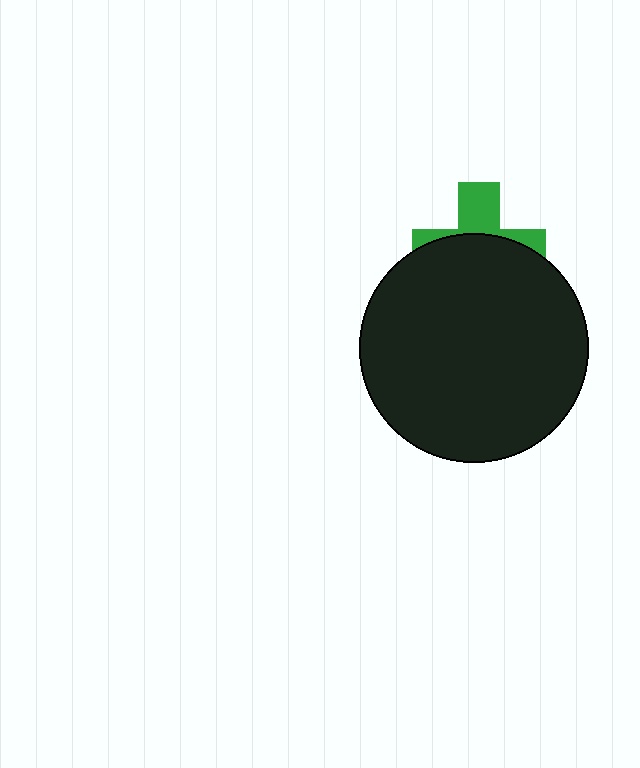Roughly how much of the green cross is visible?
A small part of it is visible (roughly 36%).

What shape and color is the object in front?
The object in front is a black circle.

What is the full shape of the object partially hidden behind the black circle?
The partially hidden object is a green cross.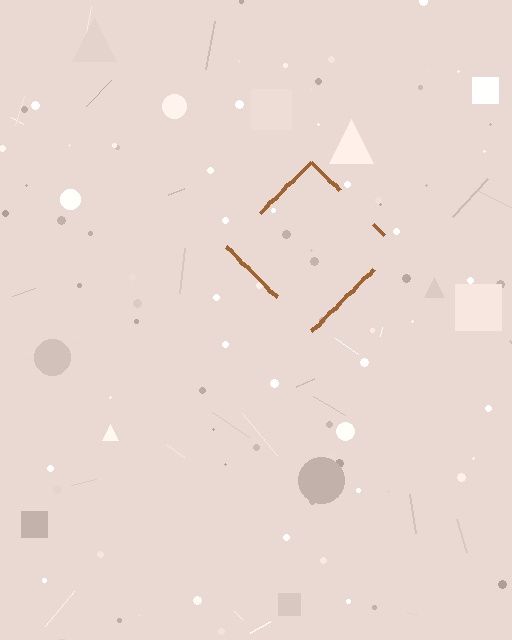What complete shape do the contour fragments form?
The contour fragments form a diamond.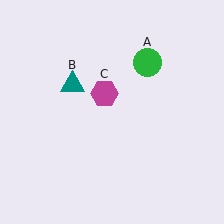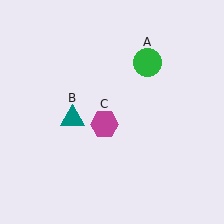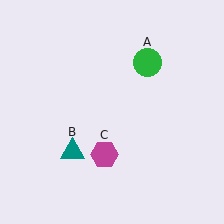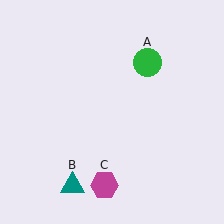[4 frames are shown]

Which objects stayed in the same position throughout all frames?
Green circle (object A) remained stationary.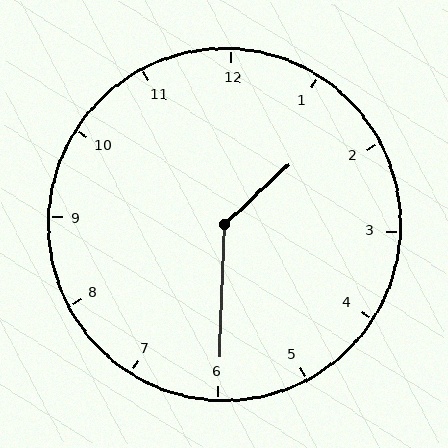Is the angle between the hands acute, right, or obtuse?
It is obtuse.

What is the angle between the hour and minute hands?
Approximately 135 degrees.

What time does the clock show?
1:30.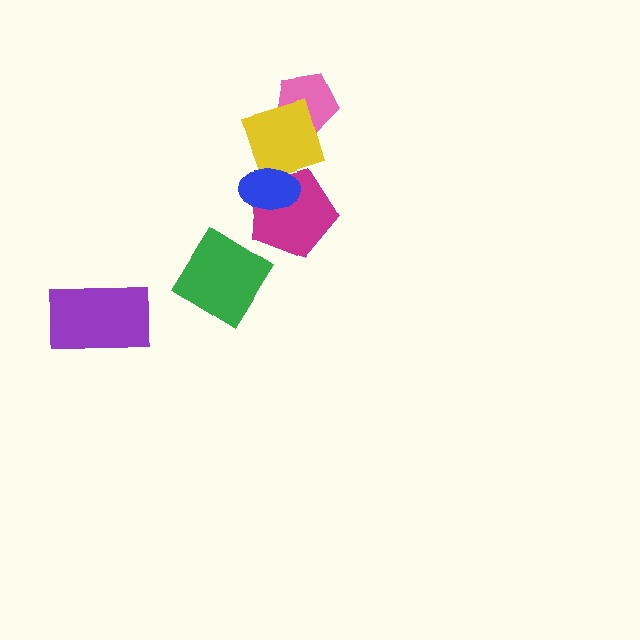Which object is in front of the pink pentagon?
The yellow diamond is in front of the pink pentagon.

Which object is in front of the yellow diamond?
The blue ellipse is in front of the yellow diamond.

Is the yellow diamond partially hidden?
Yes, it is partially covered by another shape.